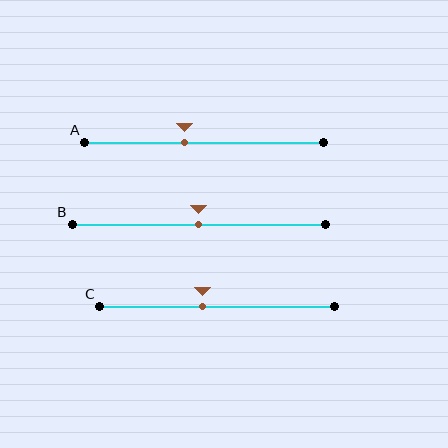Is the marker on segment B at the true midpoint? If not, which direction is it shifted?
Yes, the marker on segment B is at the true midpoint.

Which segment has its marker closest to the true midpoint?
Segment B has its marker closest to the true midpoint.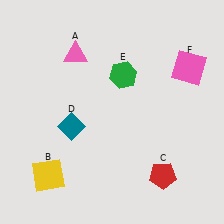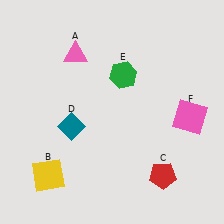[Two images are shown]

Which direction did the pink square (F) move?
The pink square (F) moved down.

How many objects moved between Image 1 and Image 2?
1 object moved between the two images.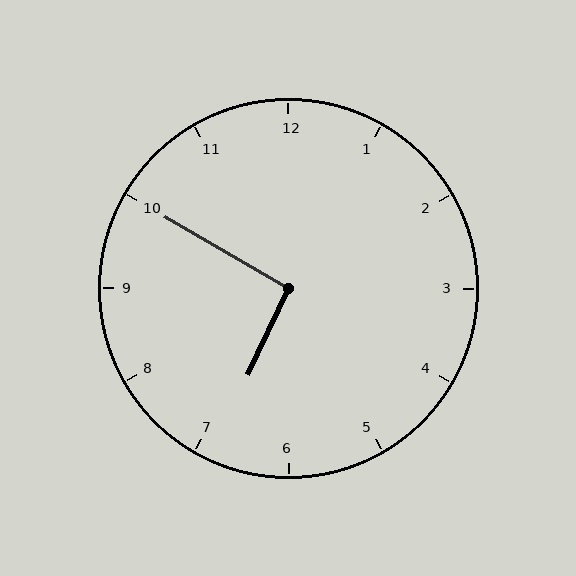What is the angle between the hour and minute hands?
Approximately 95 degrees.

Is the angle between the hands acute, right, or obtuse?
It is right.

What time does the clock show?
6:50.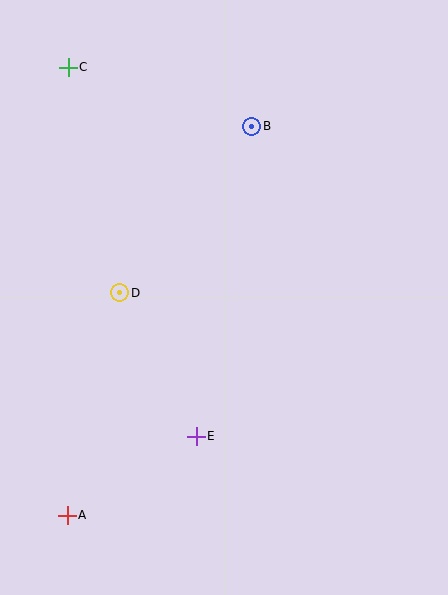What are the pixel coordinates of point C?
Point C is at (68, 67).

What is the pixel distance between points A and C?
The distance between A and C is 448 pixels.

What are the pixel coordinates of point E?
Point E is at (196, 436).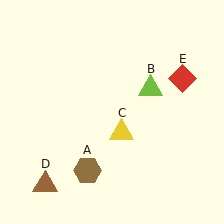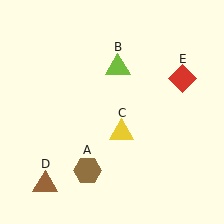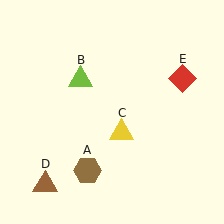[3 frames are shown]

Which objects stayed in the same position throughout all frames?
Brown hexagon (object A) and yellow triangle (object C) and brown triangle (object D) and red diamond (object E) remained stationary.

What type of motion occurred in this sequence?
The lime triangle (object B) rotated counterclockwise around the center of the scene.